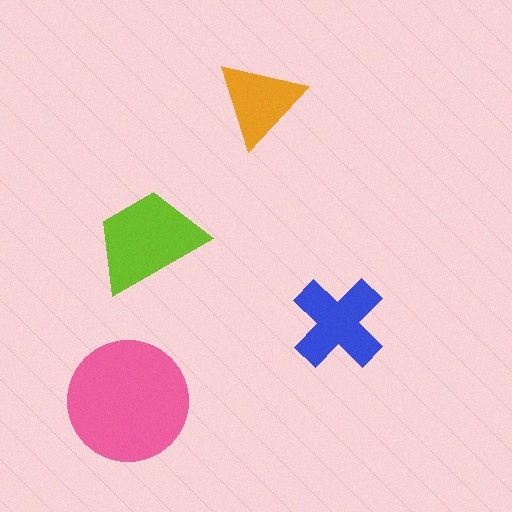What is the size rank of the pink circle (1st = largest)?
1st.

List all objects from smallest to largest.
The orange triangle, the blue cross, the lime trapezoid, the pink circle.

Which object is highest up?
The orange triangle is topmost.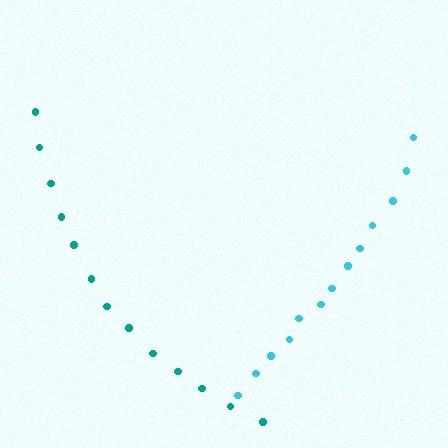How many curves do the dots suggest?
There are 2 distinct paths.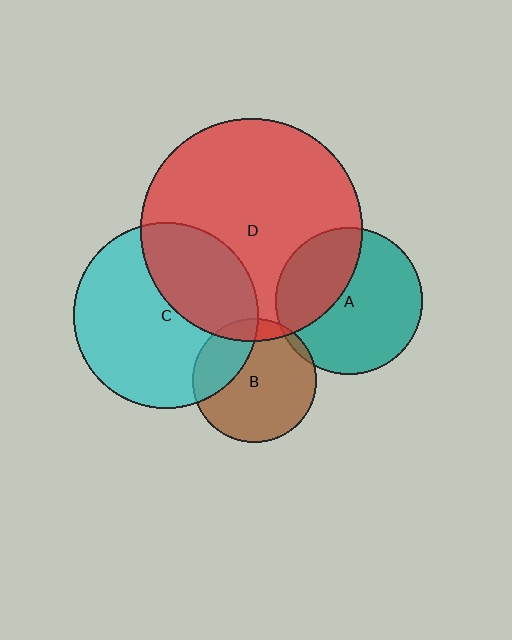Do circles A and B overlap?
Yes.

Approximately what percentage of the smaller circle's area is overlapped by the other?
Approximately 5%.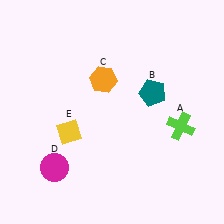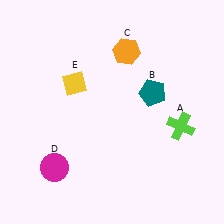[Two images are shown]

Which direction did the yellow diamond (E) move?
The yellow diamond (E) moved up.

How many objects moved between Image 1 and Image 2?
2 objects moved between the two images.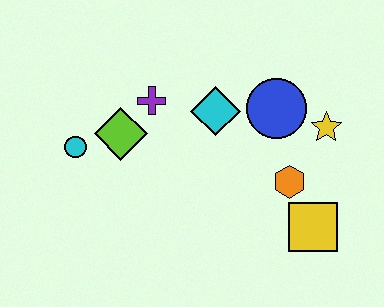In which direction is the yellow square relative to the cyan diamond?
The yellow square is below the cyan diamond.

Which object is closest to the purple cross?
The lime diamond is closest to the purple cross.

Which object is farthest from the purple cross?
The yellow square is farthest from the purple cross.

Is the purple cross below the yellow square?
No